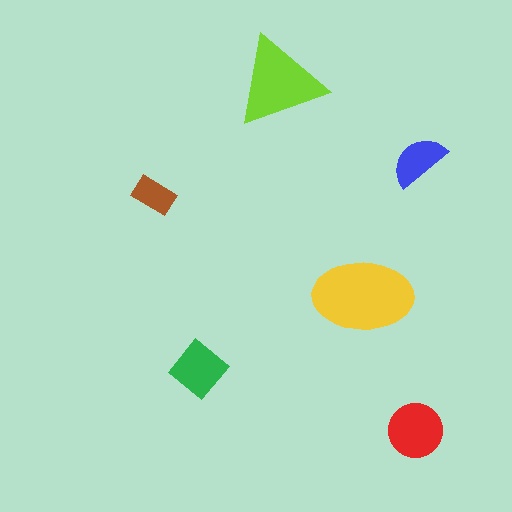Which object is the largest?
The yellow ellipse.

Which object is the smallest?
The brown rectangle.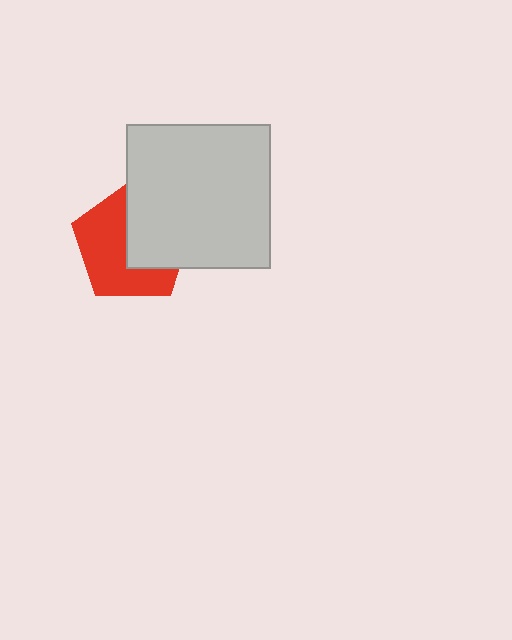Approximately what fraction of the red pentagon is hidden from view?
Roughly 45% of the red pentagon is hidden behind the light gray square.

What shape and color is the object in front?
The object in front is a light gray square.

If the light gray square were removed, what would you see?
You would see the complete red pentagon.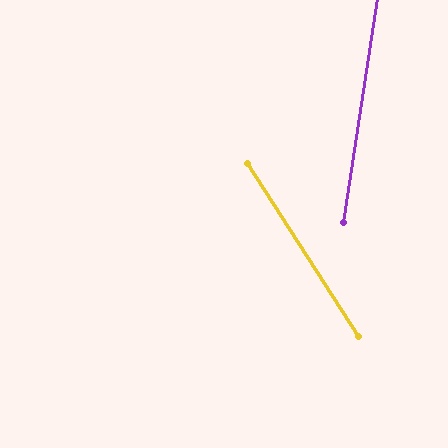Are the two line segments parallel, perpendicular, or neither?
Neither parallel nor perpendicular — they differ by about 41°.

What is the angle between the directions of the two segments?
Approximately 41 degrees.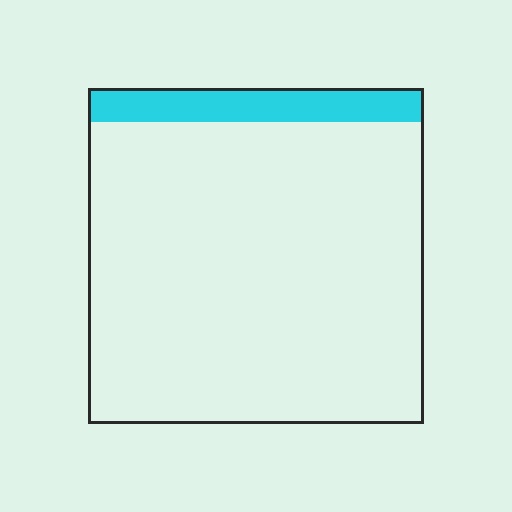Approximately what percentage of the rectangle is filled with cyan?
Approximately 10%.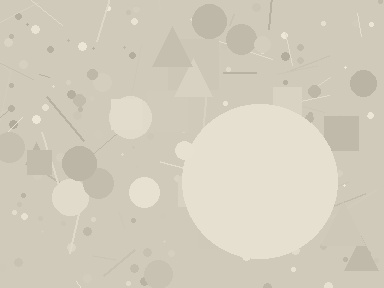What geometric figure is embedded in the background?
A circle is embedded in the background.